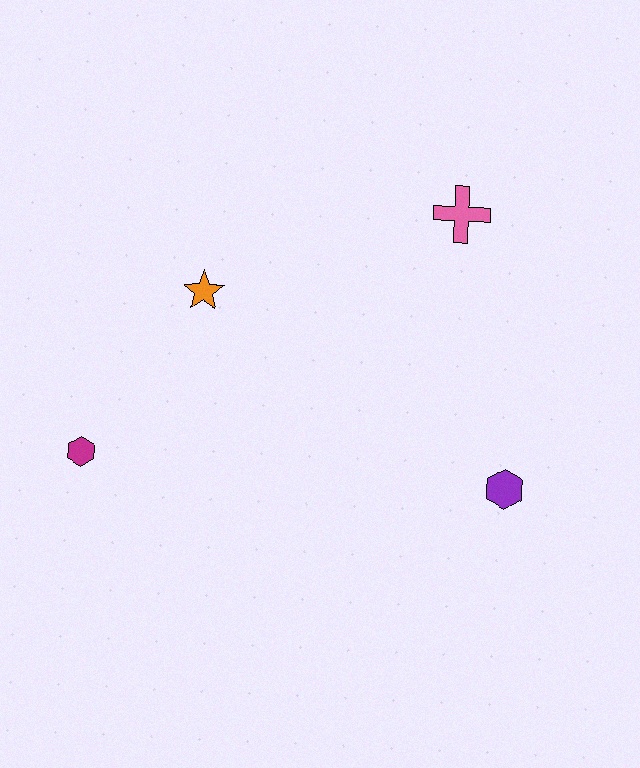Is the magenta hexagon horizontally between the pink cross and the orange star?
No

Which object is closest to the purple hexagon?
The pink cross is closest to the purple hexagon.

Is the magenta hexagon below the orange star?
Yes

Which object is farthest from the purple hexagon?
The magenta hexagon is farthest from the purple hexagon.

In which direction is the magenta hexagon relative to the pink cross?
The magenta hexagon is to the left of the pink cross.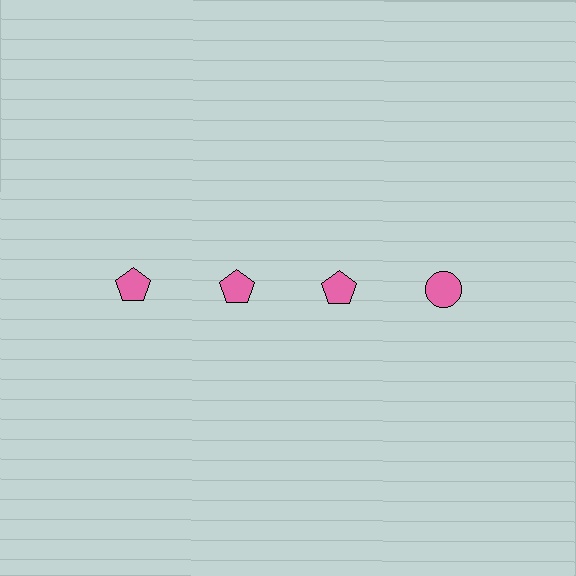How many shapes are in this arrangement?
There are 4 shapes arranged in a grid pattern.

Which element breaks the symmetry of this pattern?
The pink circle in the top row, second from right column breaks the symmetry. All other shapes are pink pentagons.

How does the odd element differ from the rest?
It has a different shape: circle instead of pentagon.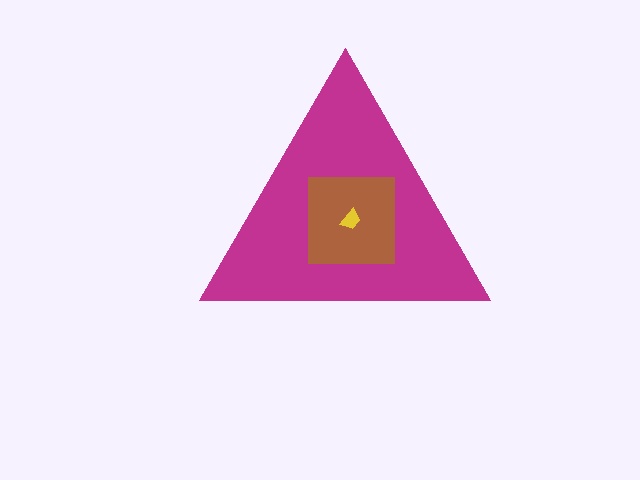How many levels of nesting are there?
3.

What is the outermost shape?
The magenta triangle.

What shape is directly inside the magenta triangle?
The brown square.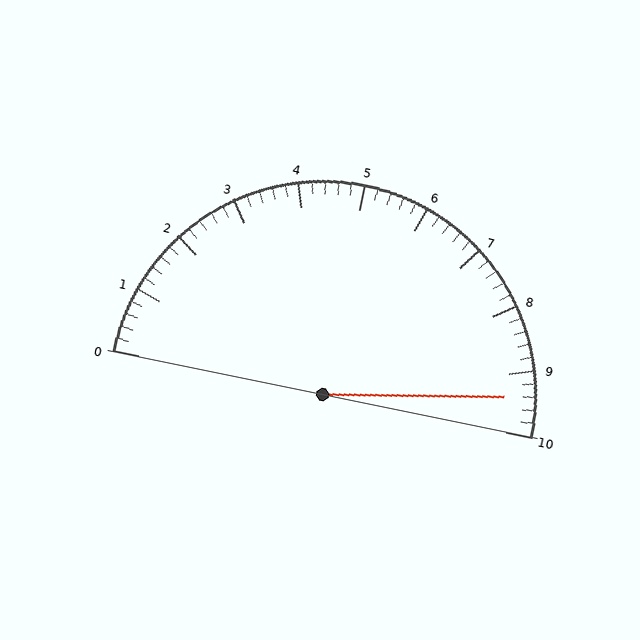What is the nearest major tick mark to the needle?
The nearest major tick mark is 9.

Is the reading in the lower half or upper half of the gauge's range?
The reading is in the upper half of the range (0 to 10).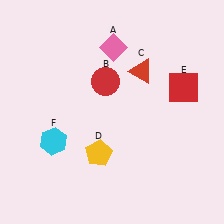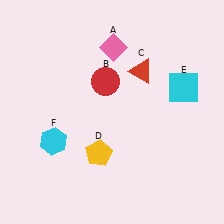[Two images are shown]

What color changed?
The square (E) changed from red in Image 1 to cyan in Image 2.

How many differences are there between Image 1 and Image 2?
There is 1 difference between the two images.